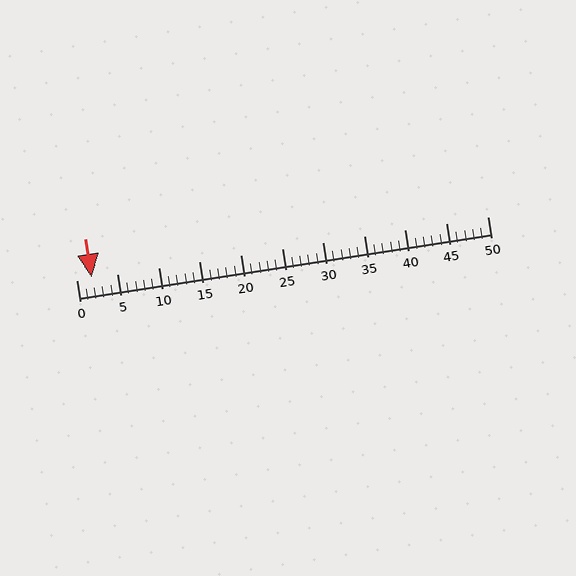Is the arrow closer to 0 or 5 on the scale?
The arrow is closer to 0.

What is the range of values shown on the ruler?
The ruler shows values from 0 to 50.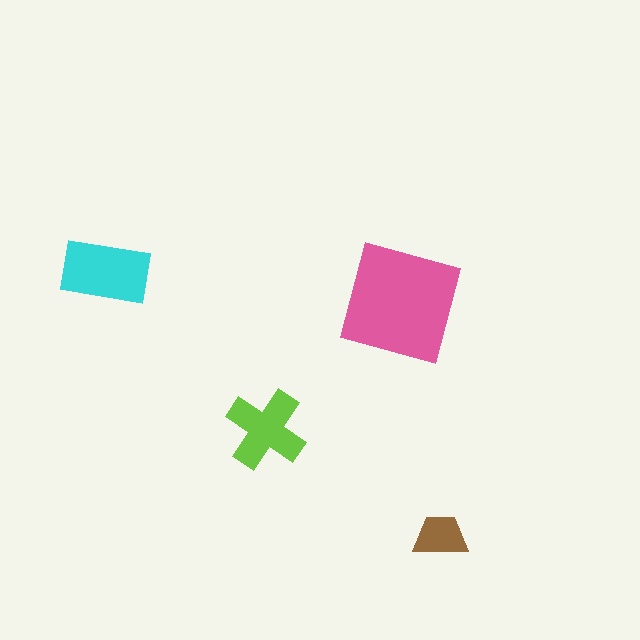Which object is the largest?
The pink square.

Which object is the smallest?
The brown trapezoid.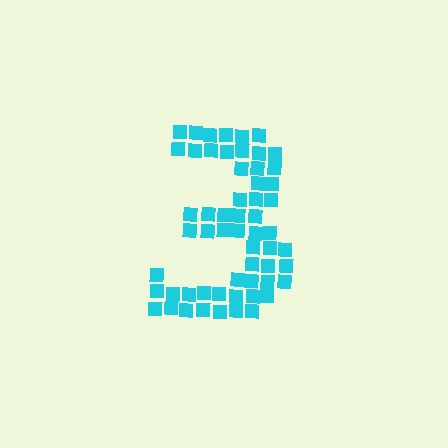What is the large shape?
The large shape is the digit 3.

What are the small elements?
The small elements are squares.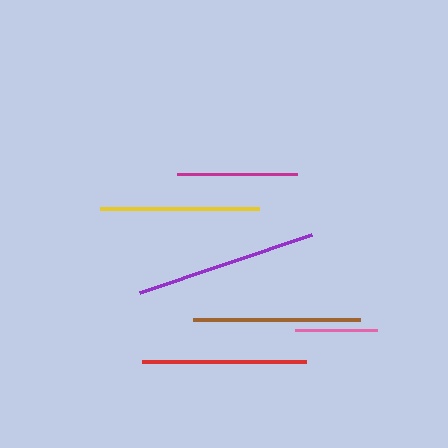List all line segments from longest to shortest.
From longest to shortest: purple, brown, red, yellow, magenta, pink.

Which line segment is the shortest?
The pink line is the shortest at approximately 82 pixels.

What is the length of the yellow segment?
The yellow segment is approximately 158 pixels long.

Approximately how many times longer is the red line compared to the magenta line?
The red line is approximately 1.4 times the length of the magenta line.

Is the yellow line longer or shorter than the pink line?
The yellow line is longer than the pink line.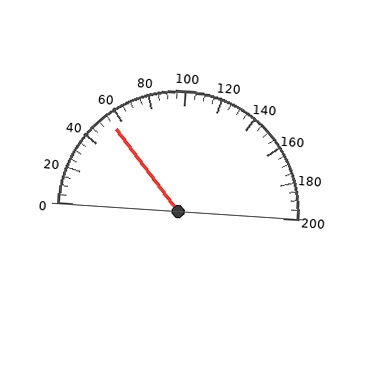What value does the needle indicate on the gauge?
The needle indicates approximately 55.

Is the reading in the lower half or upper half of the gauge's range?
The reading is in the lower half of the range (0 to 200).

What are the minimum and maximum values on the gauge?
The gauge ranges from 0 to 200.